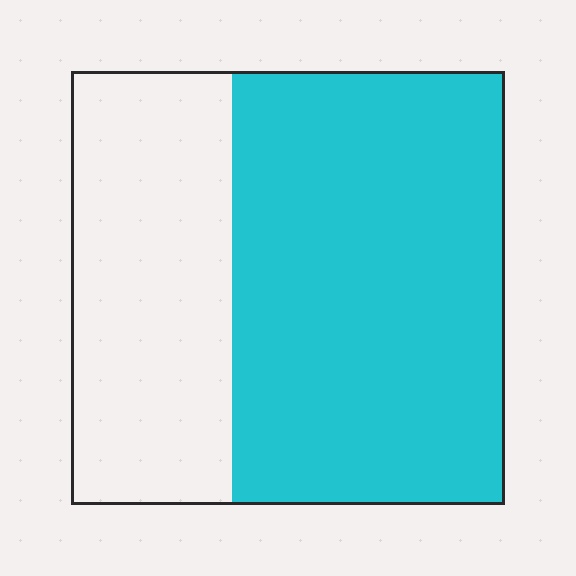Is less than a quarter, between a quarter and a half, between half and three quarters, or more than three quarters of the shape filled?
Between half and three quarters.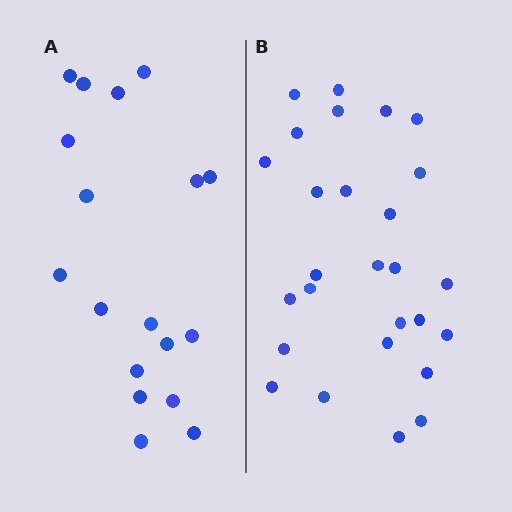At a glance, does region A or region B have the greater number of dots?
Region B (the right region) has more dots.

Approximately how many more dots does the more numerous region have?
Region B has roughly 8 or so more dots than region A.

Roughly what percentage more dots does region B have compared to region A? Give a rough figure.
About 50% more.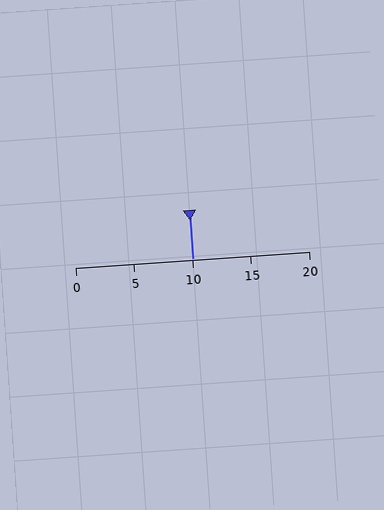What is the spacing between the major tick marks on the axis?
The major ticks are spaced 5 apart.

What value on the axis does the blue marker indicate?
The marker indicates approximately 10.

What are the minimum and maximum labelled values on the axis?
The axis runs from 0 to 20.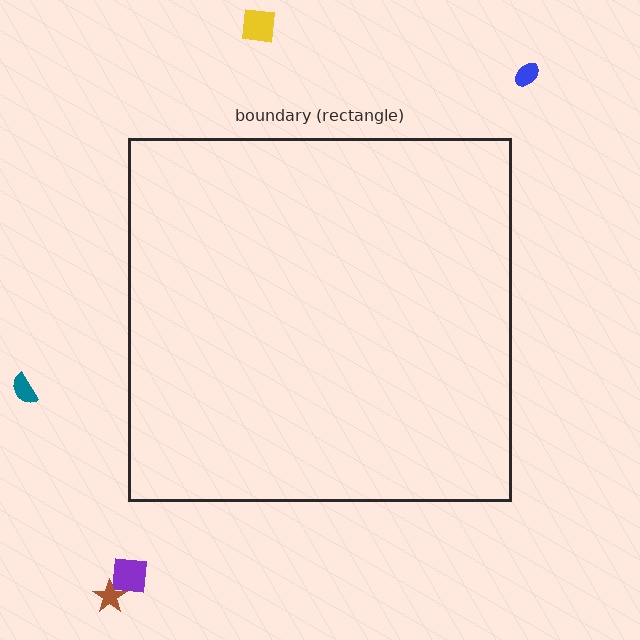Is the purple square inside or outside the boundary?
Outside.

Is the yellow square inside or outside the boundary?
Outside.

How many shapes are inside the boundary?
0 inside, 5 outside.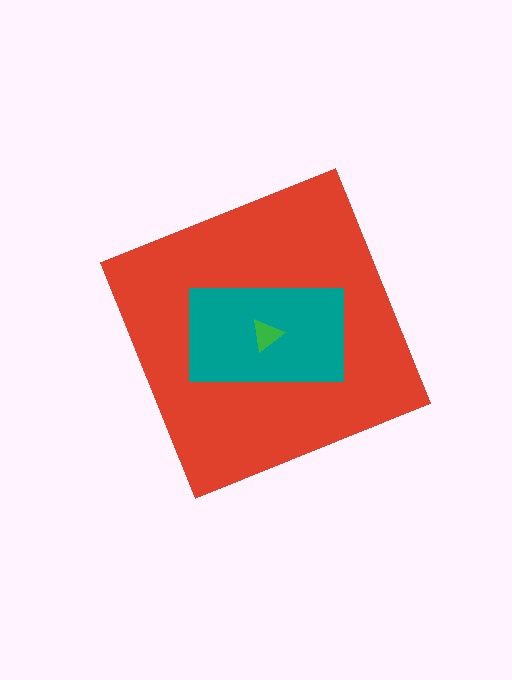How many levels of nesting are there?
3.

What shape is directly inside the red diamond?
The teal rectangle.